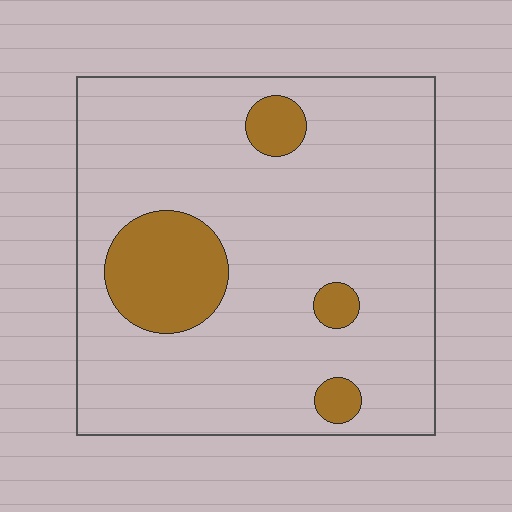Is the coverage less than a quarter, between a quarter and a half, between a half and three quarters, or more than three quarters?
Less than a quarter.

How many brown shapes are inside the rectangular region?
4.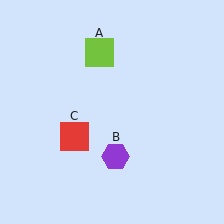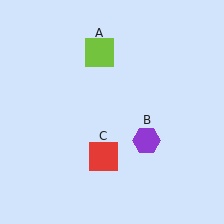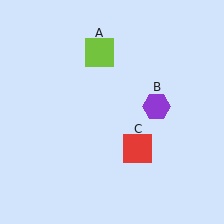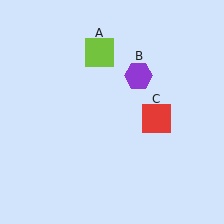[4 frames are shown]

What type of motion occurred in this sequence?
The purple hexagon (object B), red square (object C) rotated counterclockwise around the center of the scene.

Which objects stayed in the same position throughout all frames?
Lime square (object A) remained stationary.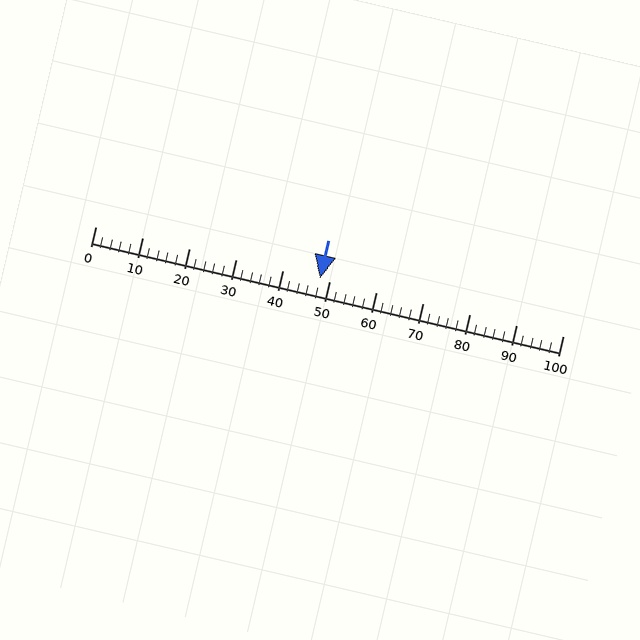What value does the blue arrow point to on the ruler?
The blue arrow points to approximately 48.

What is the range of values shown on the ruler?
The ruler shows values from 0 to 100.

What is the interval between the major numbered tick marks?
The major tick marks are spaced 10 units apart.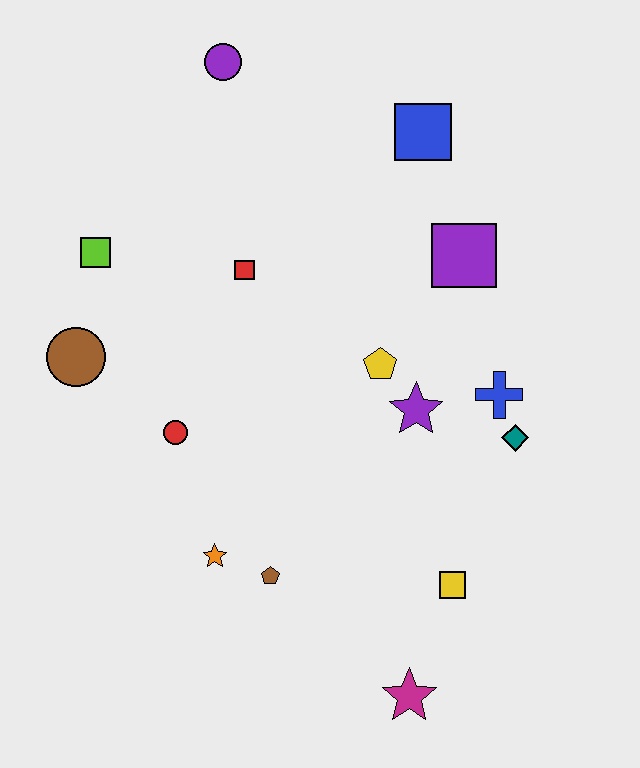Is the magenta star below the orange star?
Yes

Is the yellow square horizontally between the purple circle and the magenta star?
No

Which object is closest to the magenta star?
The yellow square is closest to the magenta star.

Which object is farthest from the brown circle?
The magenta star is farthest from the brown circle.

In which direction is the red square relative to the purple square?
The red square is to the left of the purple square.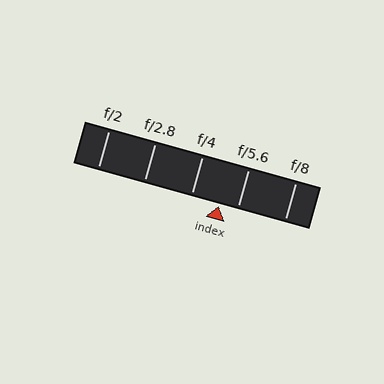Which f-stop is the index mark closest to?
The index mark is closest to f/5.6.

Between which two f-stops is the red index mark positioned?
The index mark is between f/4 and f/5.6.